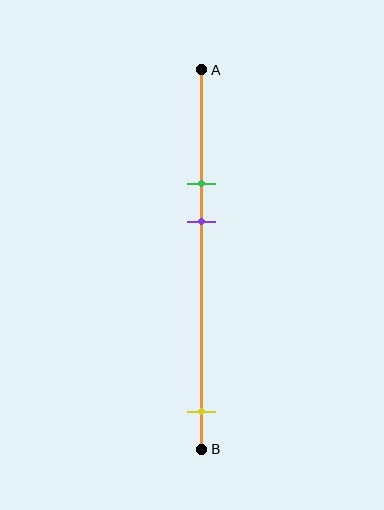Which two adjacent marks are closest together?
The green and purple marks are the closest adjacent pair.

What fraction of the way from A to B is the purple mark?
The purple mark is approximately 40% (0.4) of the way from A to B.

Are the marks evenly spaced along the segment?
No, the marks are not evenly spaced.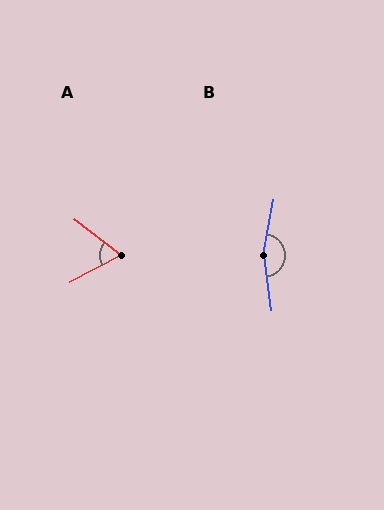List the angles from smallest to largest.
A (65°), B (161°).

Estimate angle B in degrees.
Approximately 161 degrees.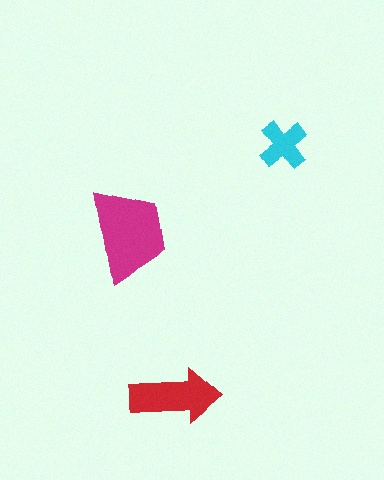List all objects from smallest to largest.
The cyan cross, the red arrow, the magenta trapezoid.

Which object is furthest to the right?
The cyan cross is rightmost.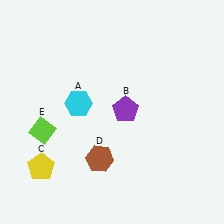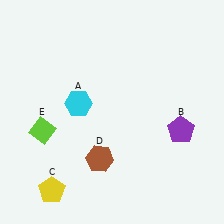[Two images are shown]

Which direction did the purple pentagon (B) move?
The purple pentagon (B) moved right.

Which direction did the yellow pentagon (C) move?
The yellow pentagon (C) moved down.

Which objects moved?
The objects that moved are: the purple pentagon (B), the yellow pentagon (C).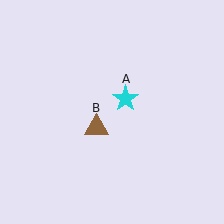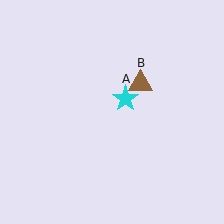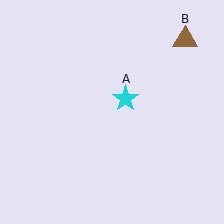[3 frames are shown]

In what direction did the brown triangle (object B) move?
The brown triangle (object B) moved up and to the right.